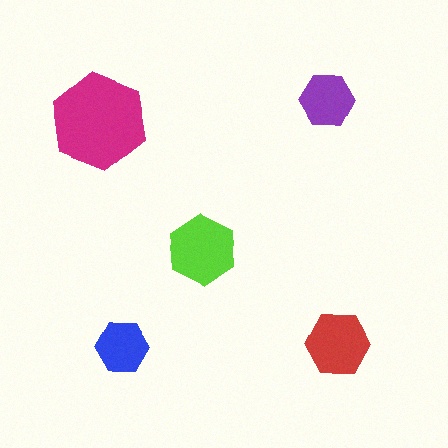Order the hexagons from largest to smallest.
the magenta one, the lime one, the red one, the purple one, the blue one.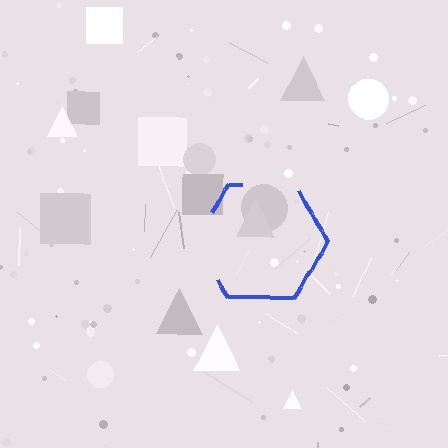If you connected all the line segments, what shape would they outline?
They would outline a hexagon.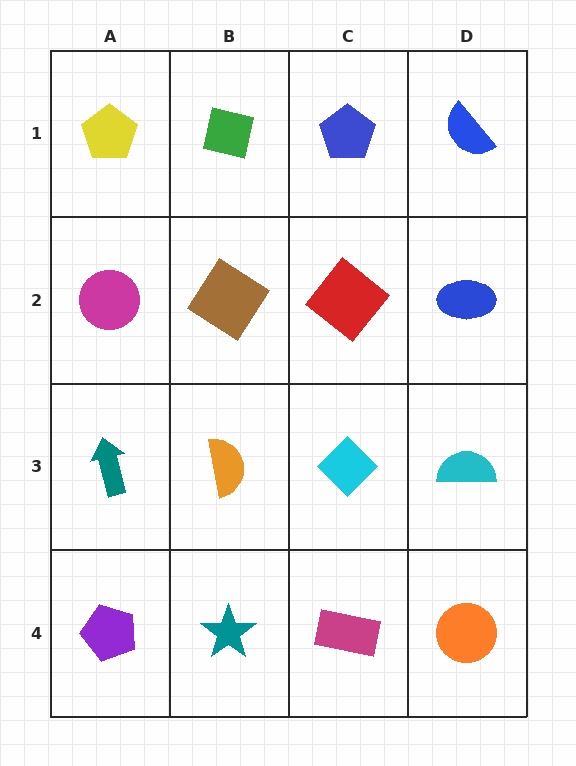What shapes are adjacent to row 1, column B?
A brown diamond (row 2, column B), a yellow pentagon (row 1, column A), a blue pentagon (row 1, column C).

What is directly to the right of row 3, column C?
A cyan semicircle.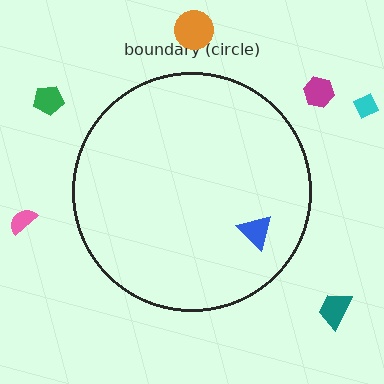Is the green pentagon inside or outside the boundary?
Outside.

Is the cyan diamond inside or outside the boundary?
Outside.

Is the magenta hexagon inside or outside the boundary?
Outside.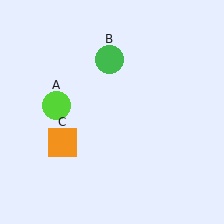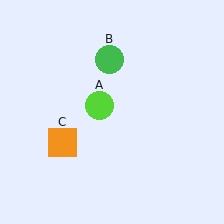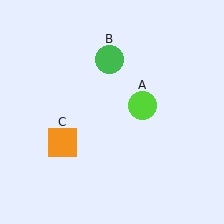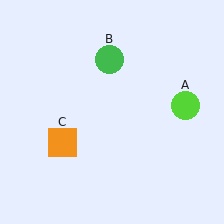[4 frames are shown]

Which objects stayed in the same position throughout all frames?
Green circle (object B) and orange square (object C) remained stationary.